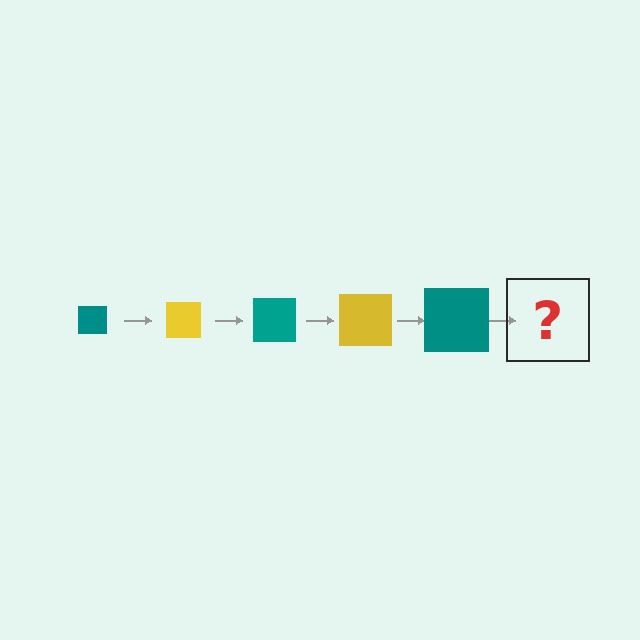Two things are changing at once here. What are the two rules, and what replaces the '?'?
The two rules are that the square grows larger each step and the color cycles through teal and yellow. The '?' should be a yellow square, larger than the previous one.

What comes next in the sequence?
The next element should be a yellow square, larger than the previous one.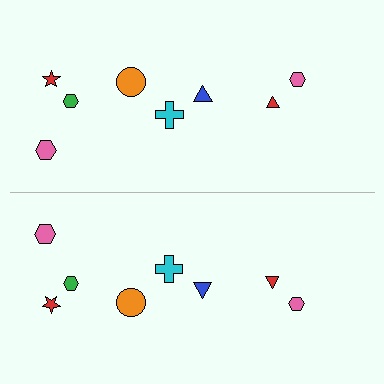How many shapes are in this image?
There are 16 shapes in this image.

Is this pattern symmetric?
Yes, this pattern has bilateral (reflection) symmetry.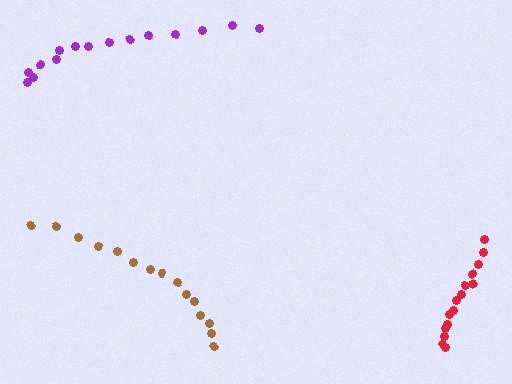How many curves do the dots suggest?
There are 3 distinct paths.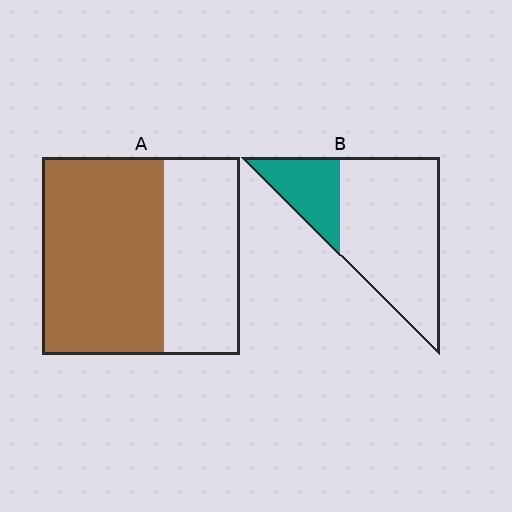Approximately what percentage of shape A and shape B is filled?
A is approximately 60% and B is approximately 25%.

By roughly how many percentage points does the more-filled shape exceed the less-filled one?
By roughly 35 percentage points (A over B).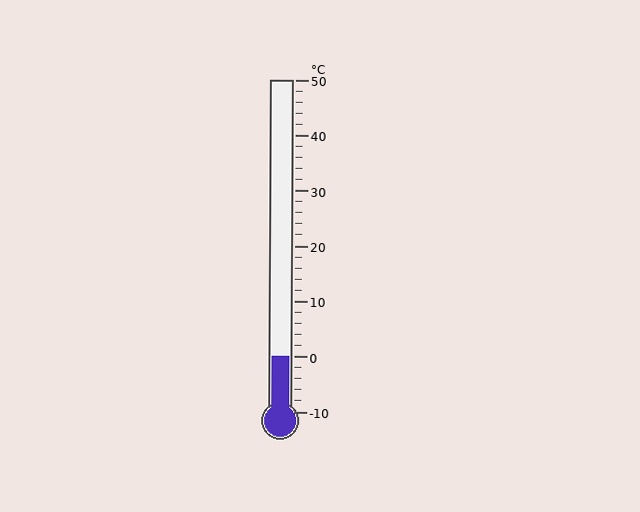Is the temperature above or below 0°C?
The temperature is at 0°C.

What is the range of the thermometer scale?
The thermometer scale ranges from -10°C to 50°C.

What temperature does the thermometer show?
The thermometer shows approximately 0°C.